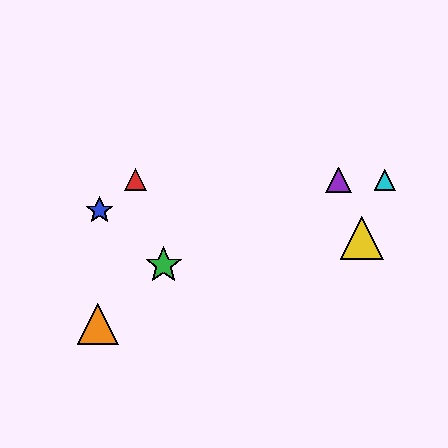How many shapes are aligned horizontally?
3 shapes (the red triangle, the purple triangle, the cyan triangle) are aligned horizontally.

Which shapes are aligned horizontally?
The red triangle, the purple triangle, the cyan triangle are aligned horizontally.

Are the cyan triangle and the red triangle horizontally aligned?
Yes, both are at y≈180.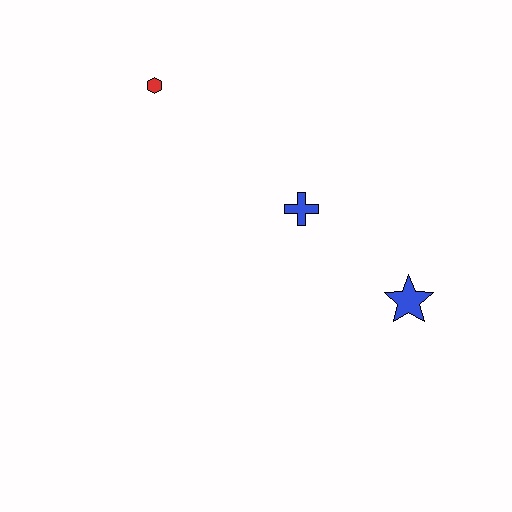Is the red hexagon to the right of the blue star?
No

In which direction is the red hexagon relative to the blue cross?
The red hexagon is to the left of the blue cross.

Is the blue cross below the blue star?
No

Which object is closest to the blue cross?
The blue star is closest to the blue cross.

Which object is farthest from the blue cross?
The red hexagon is farthest from the blue cross.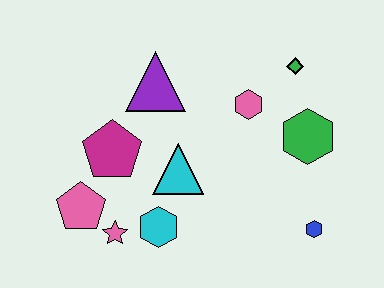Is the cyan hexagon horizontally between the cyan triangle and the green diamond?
No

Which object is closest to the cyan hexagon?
The pink star is closest to the cyan hexagon.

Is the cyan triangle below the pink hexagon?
Yes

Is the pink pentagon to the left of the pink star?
Yes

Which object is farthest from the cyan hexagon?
The green diamond is farthest from the cyan hexagon.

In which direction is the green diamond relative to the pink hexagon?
The green diamond is to the right of the pink hexagon.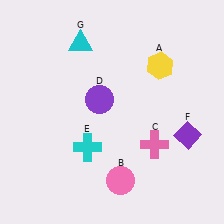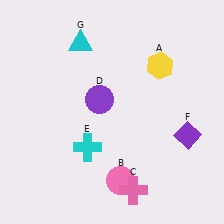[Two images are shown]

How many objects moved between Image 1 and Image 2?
1 object moved between the two images.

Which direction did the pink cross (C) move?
The pink cross (C) moved down.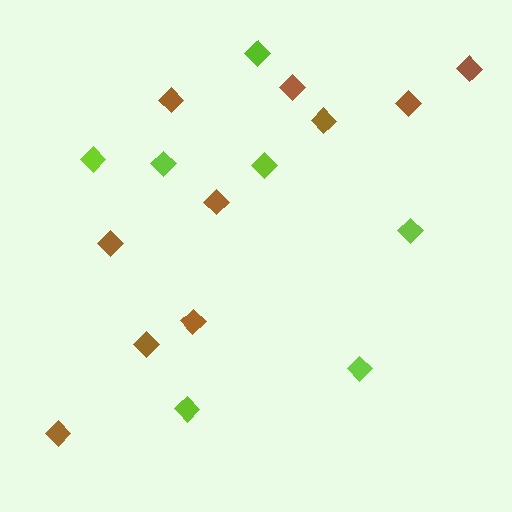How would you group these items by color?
There are 2 groups: one group of brown diamonds (10) and one group of lime diamonds (7).